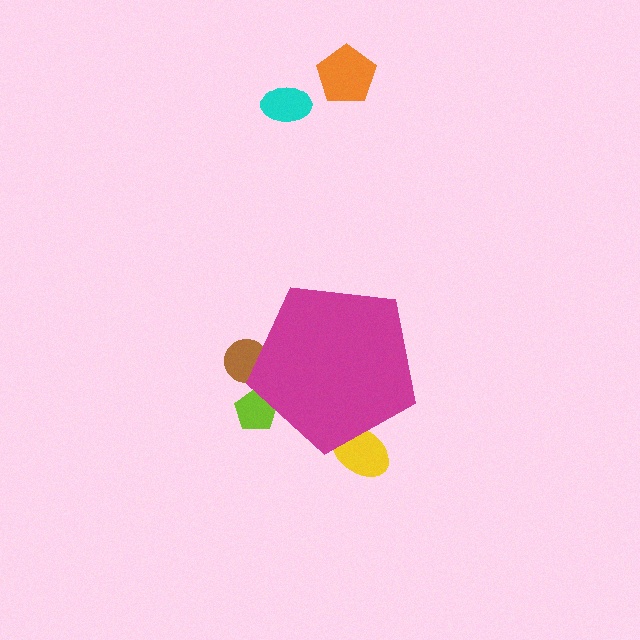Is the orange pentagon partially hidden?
No, the orange pentagon is fully visible.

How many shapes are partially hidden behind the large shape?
3 shapes are partially hidden.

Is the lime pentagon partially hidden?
Yes, the lime pentagon is partially hidden behind the magenta pentagon.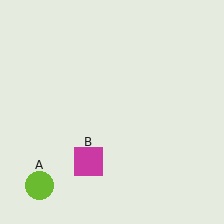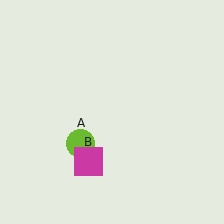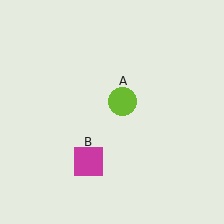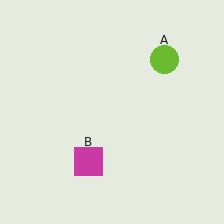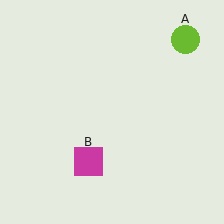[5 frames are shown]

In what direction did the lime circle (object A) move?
The lime circle (object A) moved up and to the right.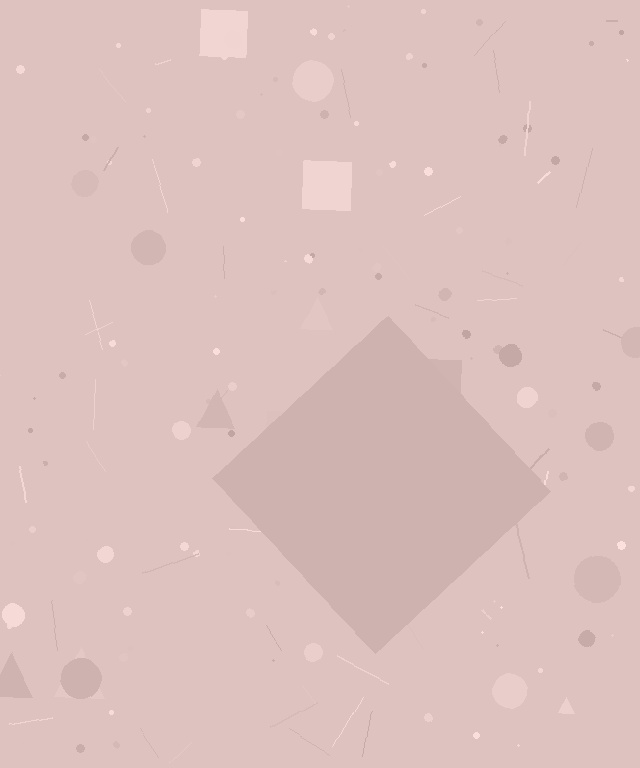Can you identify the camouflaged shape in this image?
The camouflaged shape is a diamond.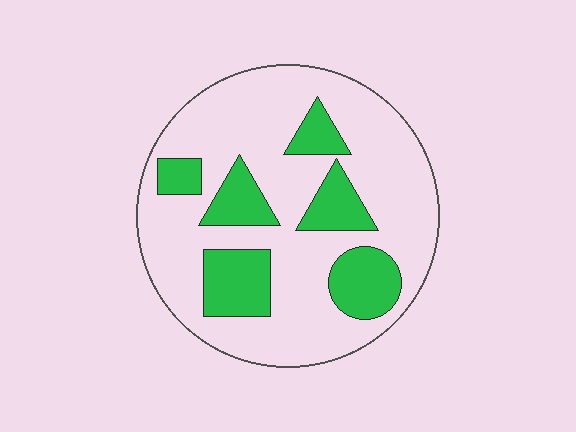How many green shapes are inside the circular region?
6.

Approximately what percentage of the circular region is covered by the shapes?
Approximately 25%.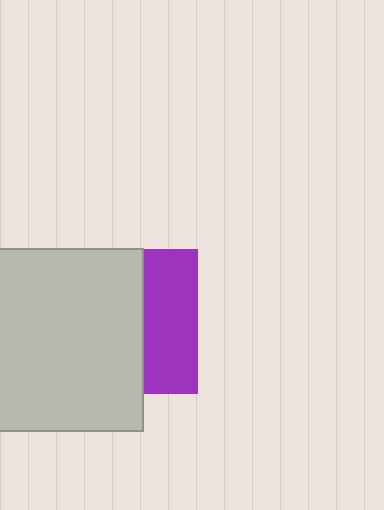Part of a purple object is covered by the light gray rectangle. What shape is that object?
It is a square.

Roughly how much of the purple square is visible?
A small part of it is visible (roughly 38%).